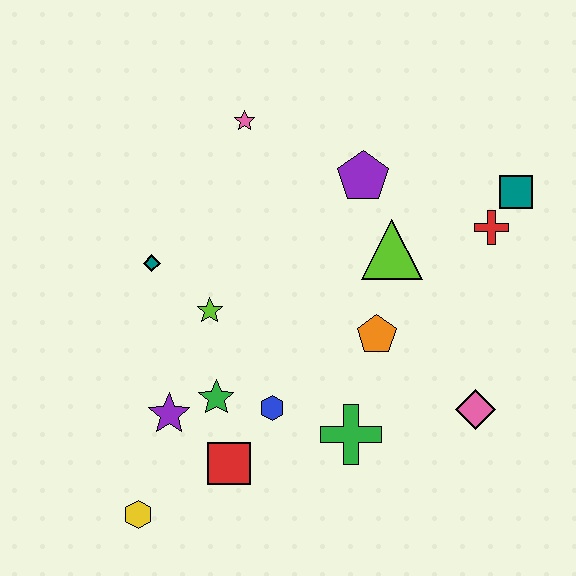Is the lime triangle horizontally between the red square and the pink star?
No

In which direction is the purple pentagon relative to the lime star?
The purple pentagon is to the right of the lime star.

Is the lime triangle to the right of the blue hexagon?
Yes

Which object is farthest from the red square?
The teal square is farthest from the red square.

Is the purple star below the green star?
Yes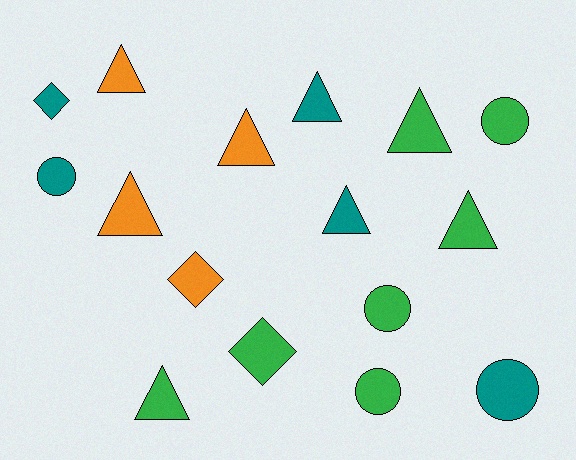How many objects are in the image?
There are 16 objects.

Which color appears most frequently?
Green, with 7 objects.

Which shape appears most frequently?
Triangle, with 8 objects.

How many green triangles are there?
There are 3 green triangles.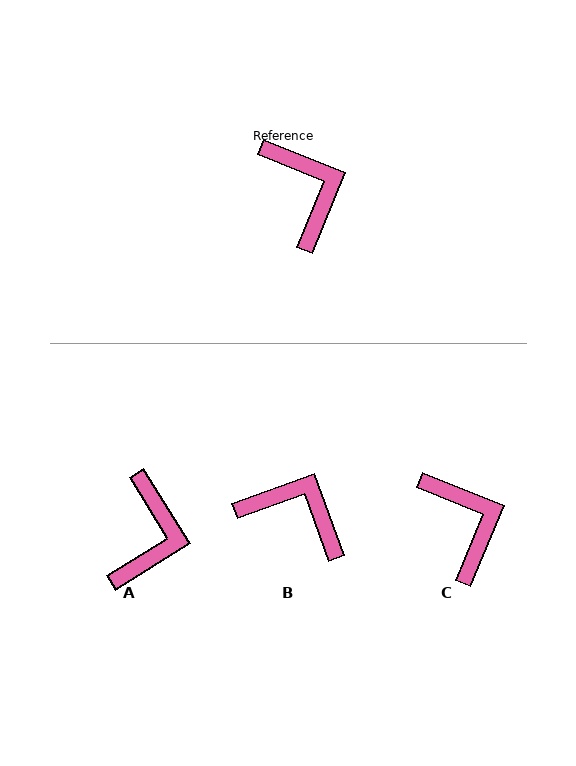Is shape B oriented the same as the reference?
No, it is off by about 42 degrees.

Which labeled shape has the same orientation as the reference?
C.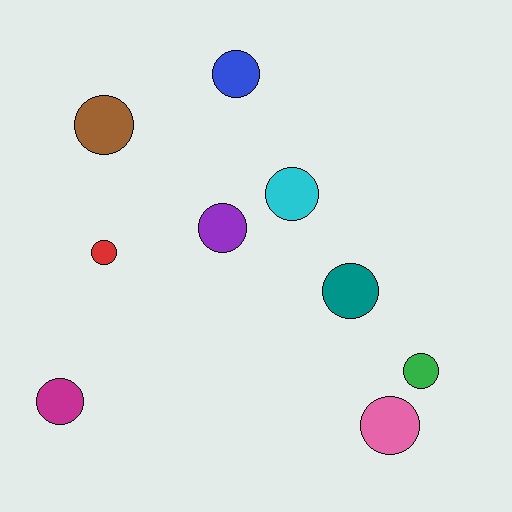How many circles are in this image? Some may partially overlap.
There are 9 circles.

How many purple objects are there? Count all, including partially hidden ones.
There is 1 purple object.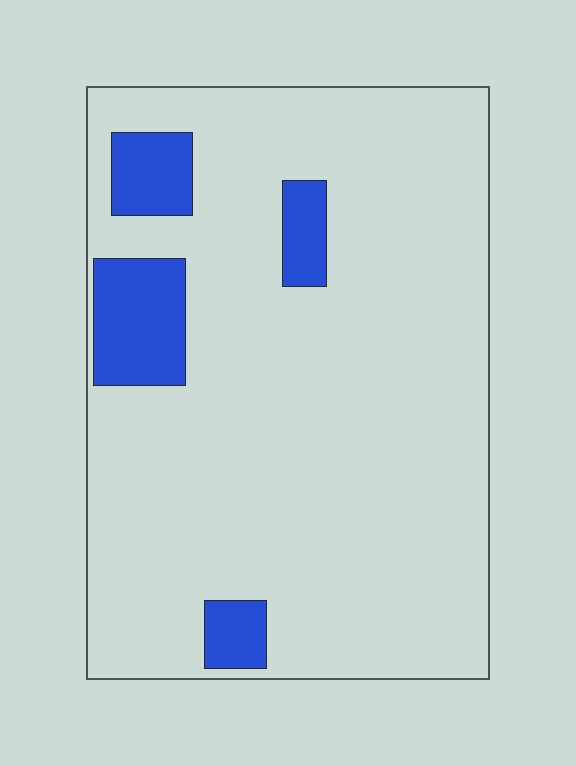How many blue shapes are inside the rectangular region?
4.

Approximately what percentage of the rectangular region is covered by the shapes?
Approximately 10%.